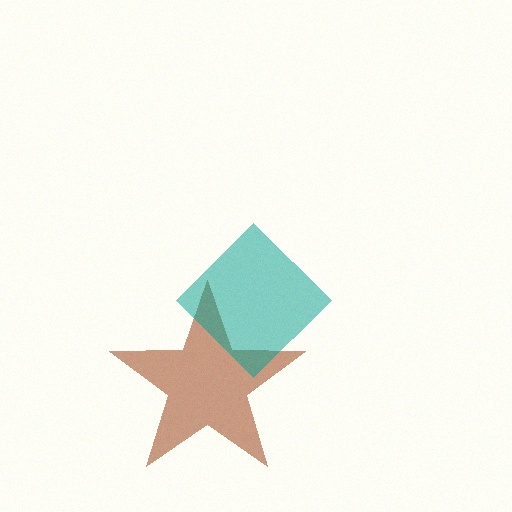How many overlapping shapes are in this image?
There are 2 overlapping shapes in the image.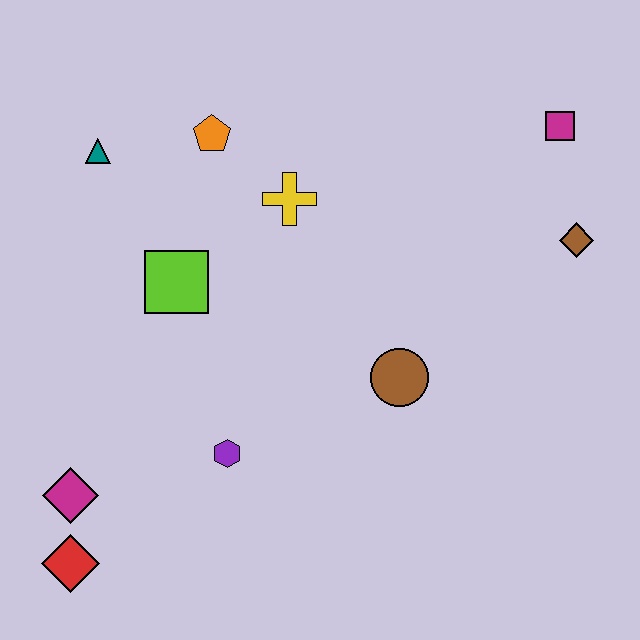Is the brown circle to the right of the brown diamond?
No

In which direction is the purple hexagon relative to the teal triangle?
The purple hexagon is below the teal triangle.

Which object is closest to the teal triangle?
The orange pentagon is closest to the teal triangle.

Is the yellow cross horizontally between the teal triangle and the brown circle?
Yes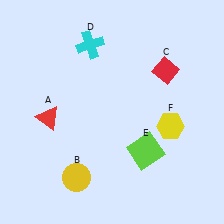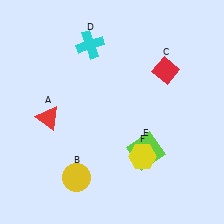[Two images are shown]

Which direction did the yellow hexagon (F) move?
The yellow hexagon (F) moved down.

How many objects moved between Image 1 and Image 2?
1 object moved between the two images.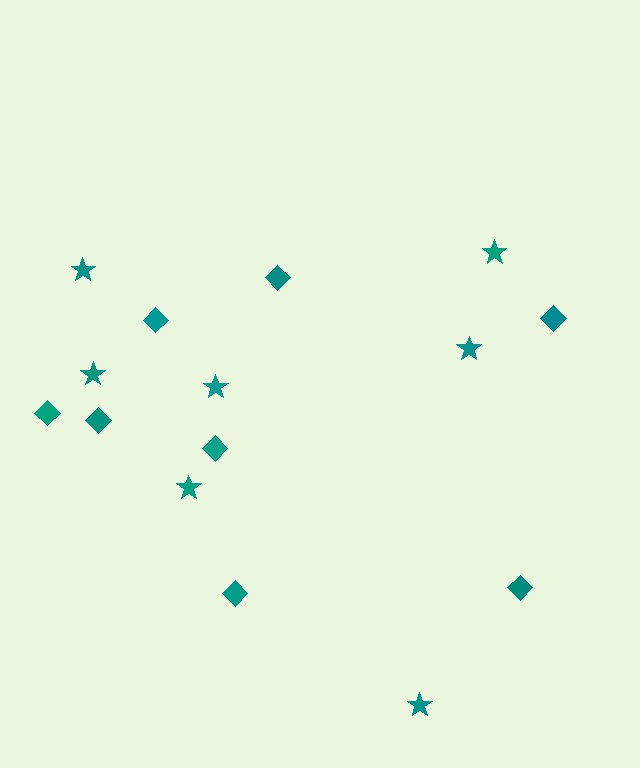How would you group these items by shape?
There are 2 groups: one group of stars (7) and one group of diamonds (8).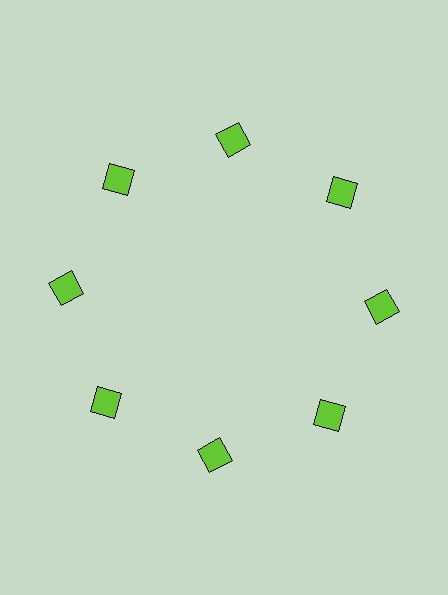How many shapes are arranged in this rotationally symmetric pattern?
There are 8 shapes, arranged in 8 groups of 1.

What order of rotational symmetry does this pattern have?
This pattern has 8-fold rotational symmetry.